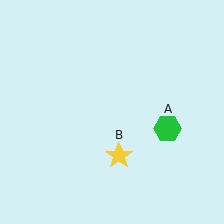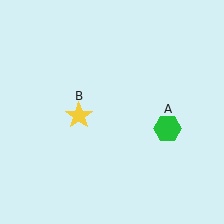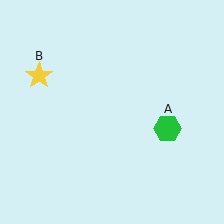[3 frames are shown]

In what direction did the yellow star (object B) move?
The yellow star (object B) moved up and to the left.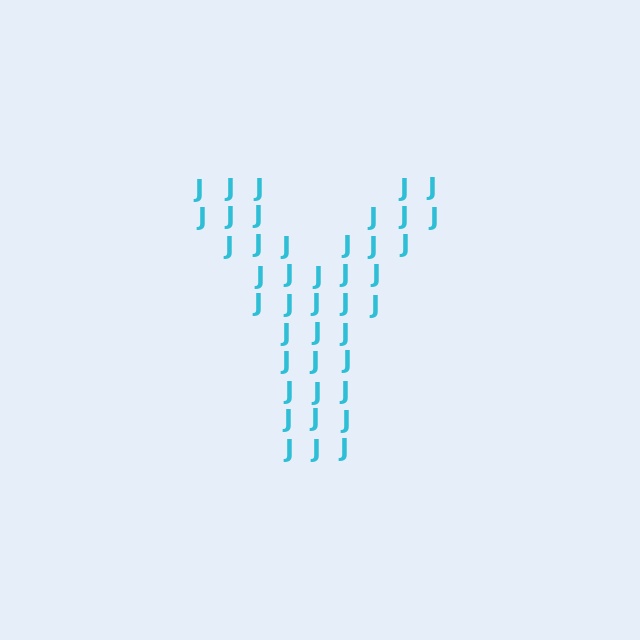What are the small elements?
The small elements are letter J's.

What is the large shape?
The large shape is the letter Y.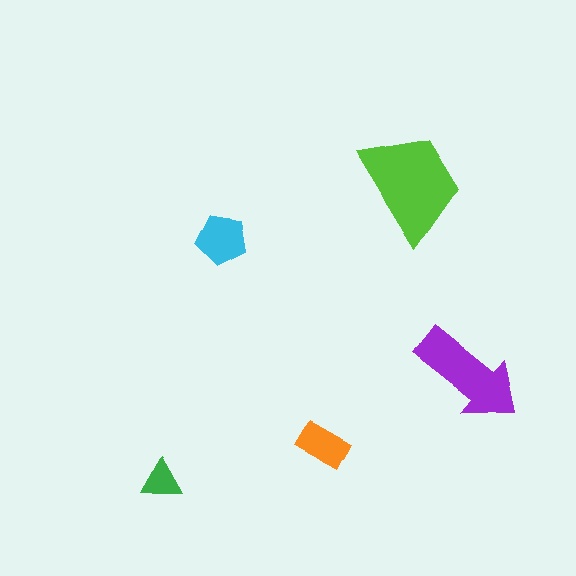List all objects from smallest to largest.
The green triangle, the orange rectangle, the cyan pentagon, the purple arrow, the lime trapezoid.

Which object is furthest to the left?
The green triangle is leftmost.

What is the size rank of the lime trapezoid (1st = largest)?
1st.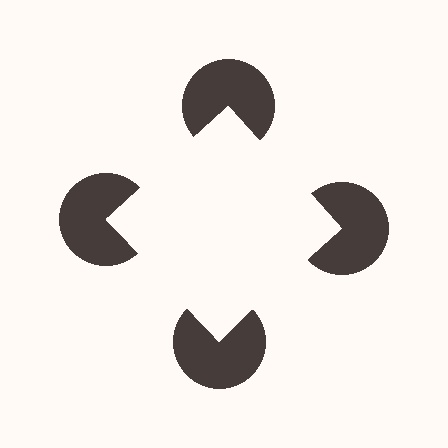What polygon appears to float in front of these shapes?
An illusory square — its edges are inferred from the aligned wedge cuts in the pac-man discs, not physically drawn.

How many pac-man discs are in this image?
There are 4 — one at each vertex of the illusory square.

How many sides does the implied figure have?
4 sides.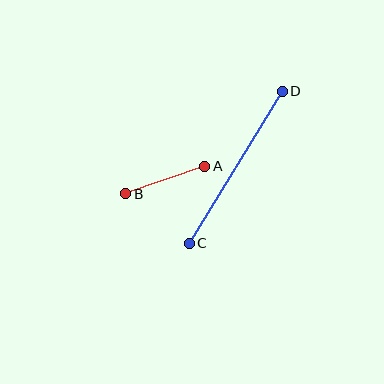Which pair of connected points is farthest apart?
Points C and D are farthest apart.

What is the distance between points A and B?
The distance is approximately 84 pixels.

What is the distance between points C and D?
The distance is approximately 178 pixels.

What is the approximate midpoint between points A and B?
The midpoint is at approximately (165, 180) pixels.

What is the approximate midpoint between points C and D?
The midpoint is at approximately (236, 167) pixels.